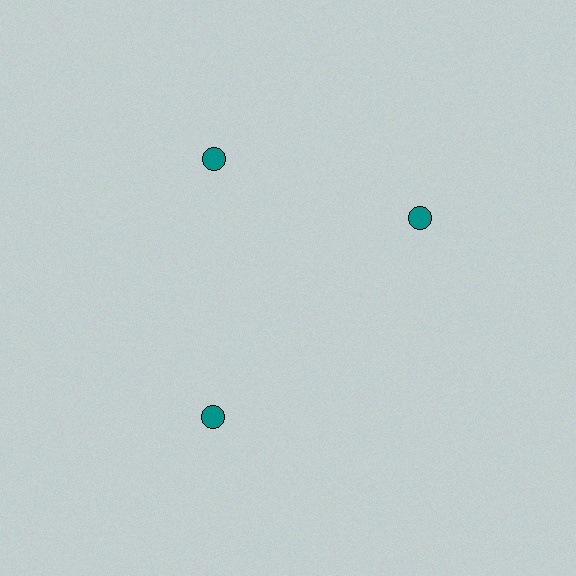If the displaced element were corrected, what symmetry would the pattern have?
It would have 3-fold rotational symmetry — the pattern would map onto itself every 120 degrees.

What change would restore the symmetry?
The symmetry would be restored by rotating it back into even spacing with its neighbors so that all 3 circles sit at equal angles and equal distance from the center.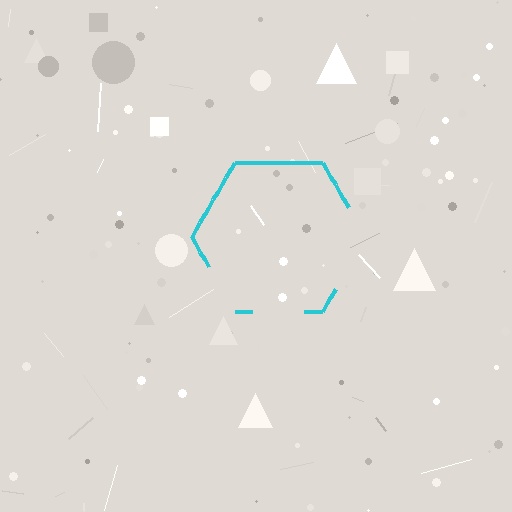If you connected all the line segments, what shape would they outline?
They would outline a hexagon.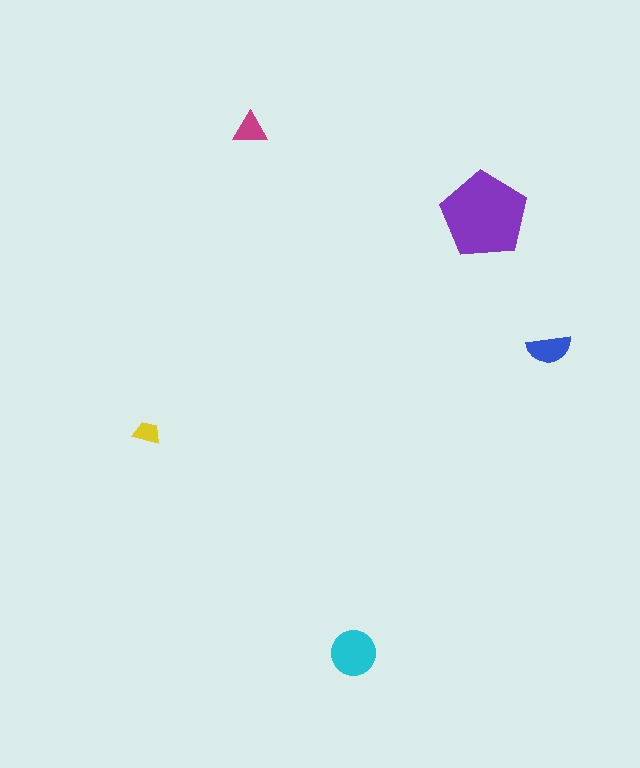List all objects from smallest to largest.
The yellow trapezoid, the magenta triangle, the blue semicircle, the cyan circle, the purple pentagon.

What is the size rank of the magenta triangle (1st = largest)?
4th.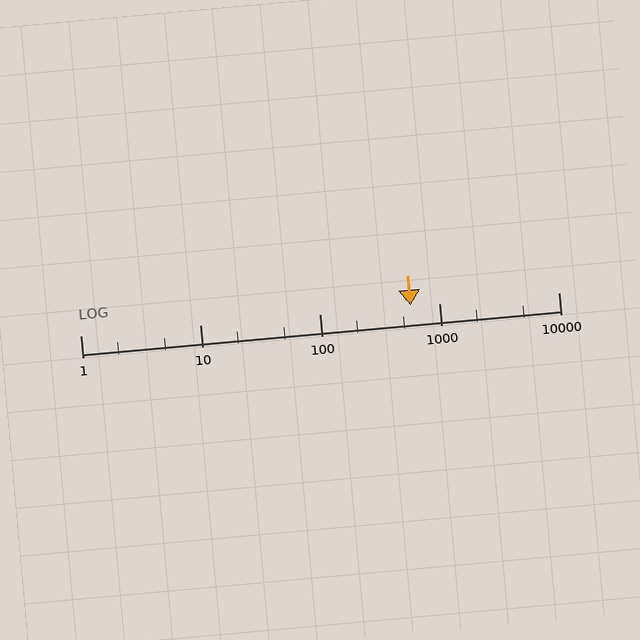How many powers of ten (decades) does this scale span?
The scale spans 4 decades, from 1 to 10000.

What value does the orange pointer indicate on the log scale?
The pointer indicates approximately 580.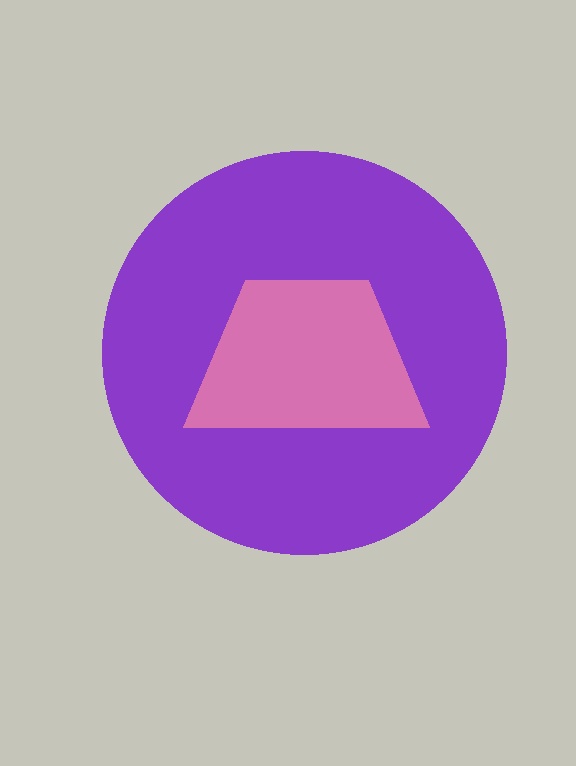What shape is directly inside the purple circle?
The pink trapezoid.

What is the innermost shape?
The pink trapezoid.